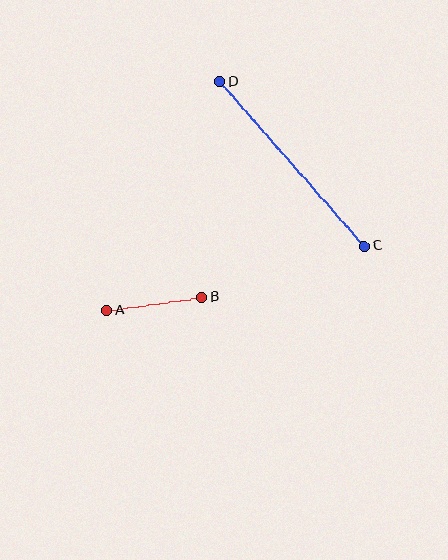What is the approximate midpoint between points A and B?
The midpoint is at approximately (154, 304) pixels.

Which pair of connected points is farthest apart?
Points C and D are farthest apart.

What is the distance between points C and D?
The distance is approximately 218 pixels.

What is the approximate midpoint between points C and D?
The midpoint is at approximately (292, 164) pixels.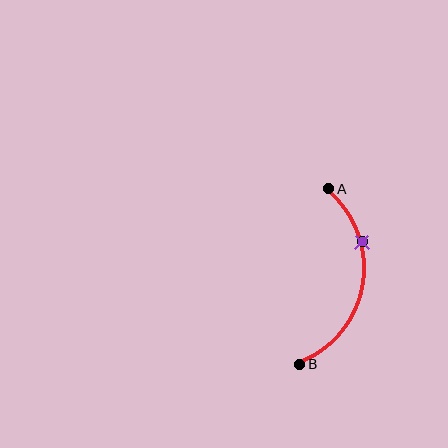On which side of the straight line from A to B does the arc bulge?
The arc bulges to the right of the straight line connecting A and B.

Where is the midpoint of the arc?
The arc midpoint is the point on the curve farthest from the straight line joining A and B. It sits to the right of that line.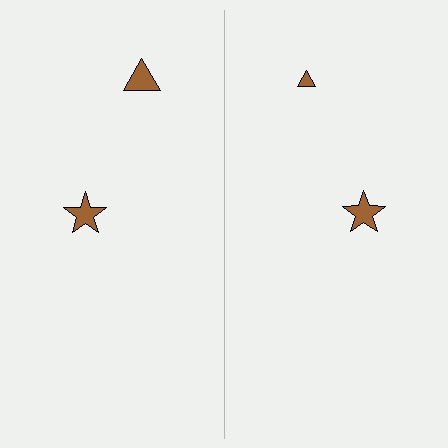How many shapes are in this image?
There are 4 shapes in this image.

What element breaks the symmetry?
The brown triangle on the right side has a different size than its mirror counterpart.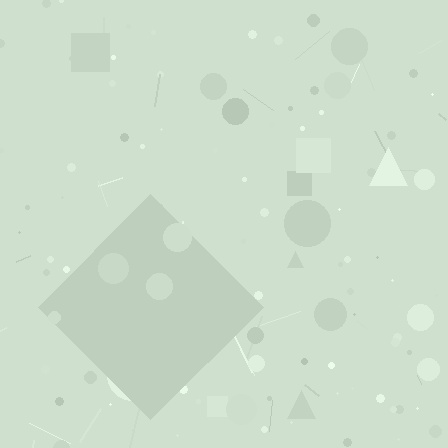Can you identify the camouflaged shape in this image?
The camouflaged shape is a diamond.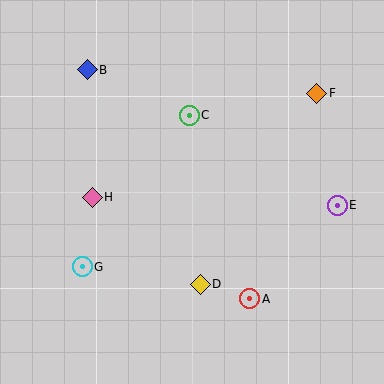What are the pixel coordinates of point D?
Point D is at (200, 284).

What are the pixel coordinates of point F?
Point F is at (317, 93).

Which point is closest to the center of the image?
Point C at (189, 115) is closest to the center.